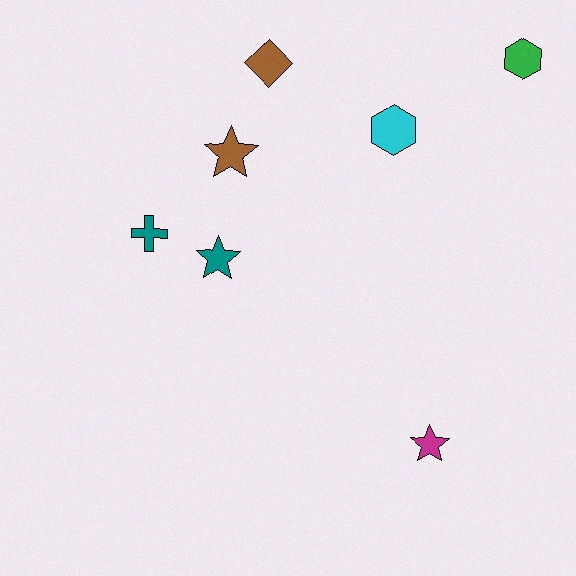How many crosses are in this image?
There is 1 cross.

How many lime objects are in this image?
There are no lime objects.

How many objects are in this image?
There are 7 objects.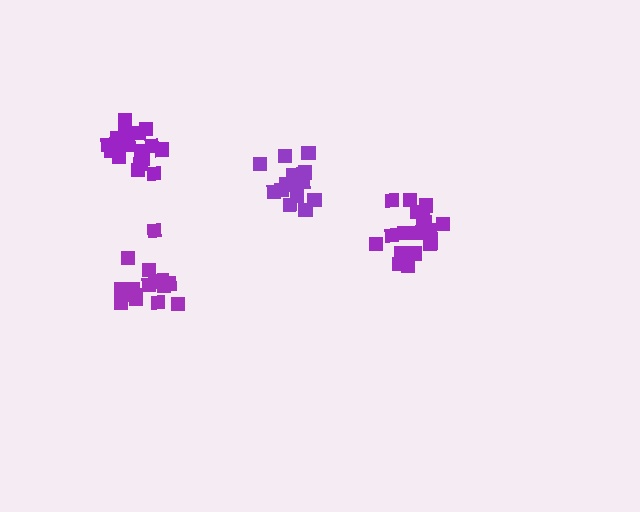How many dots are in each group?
Group 1: 18 dots, Group 2: 17 dots, Group 3: 14 dots, Group 4: 19 dots (68 total).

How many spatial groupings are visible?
There are 4 spatial groupings.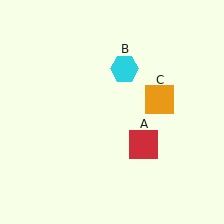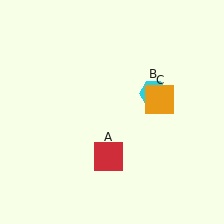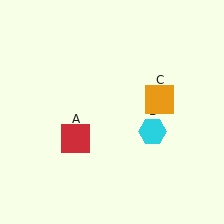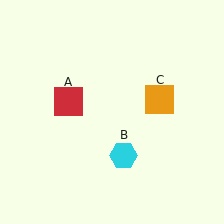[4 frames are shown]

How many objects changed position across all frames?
2 objects changed position: red square (object A), cyan hexagon (object B).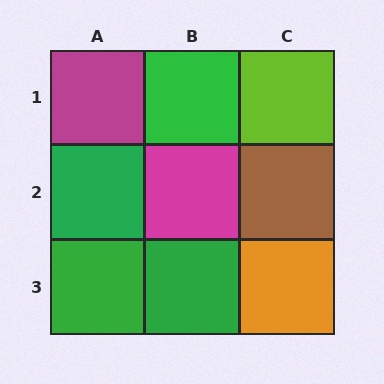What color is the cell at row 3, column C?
Orange.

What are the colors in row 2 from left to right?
Green, magenta, brown.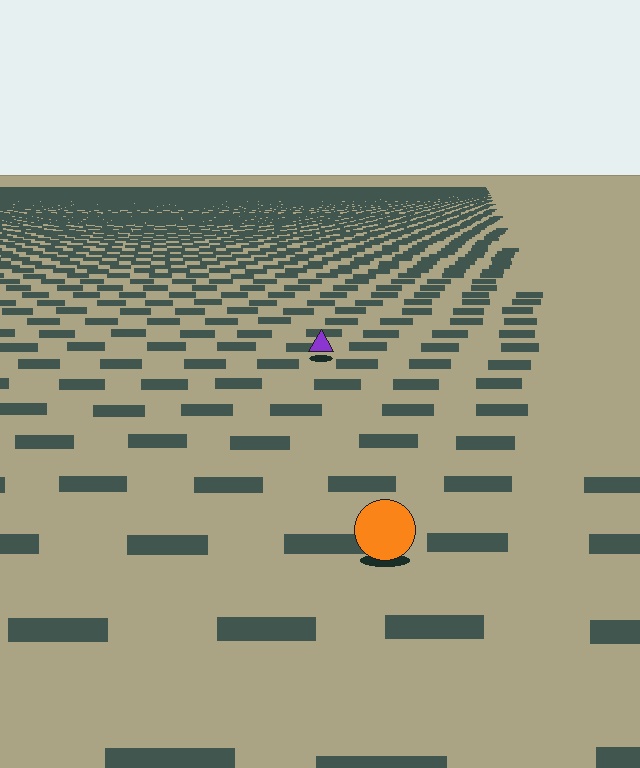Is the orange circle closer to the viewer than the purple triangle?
Yes. The orange circle is closer — you can tell from the texture gradient: the ground texture is coarser near it.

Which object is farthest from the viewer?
The purple triangle is farthest from the viewer. It appears smaller and the ground texture around it is denser.